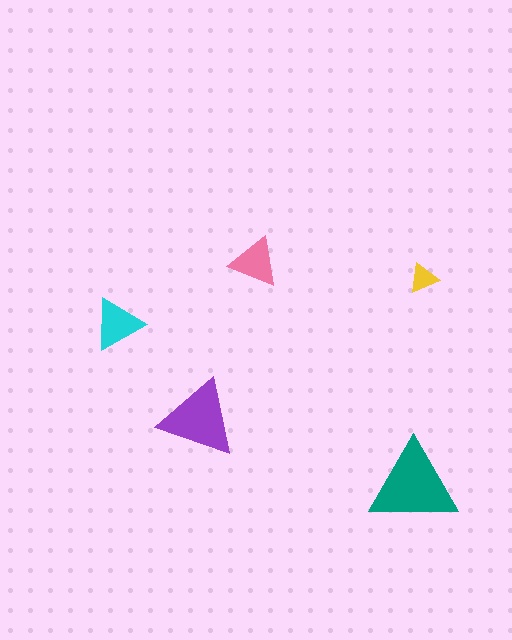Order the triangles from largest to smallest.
the teal one, the purple one, the cyan one, the pink one, the yellow one.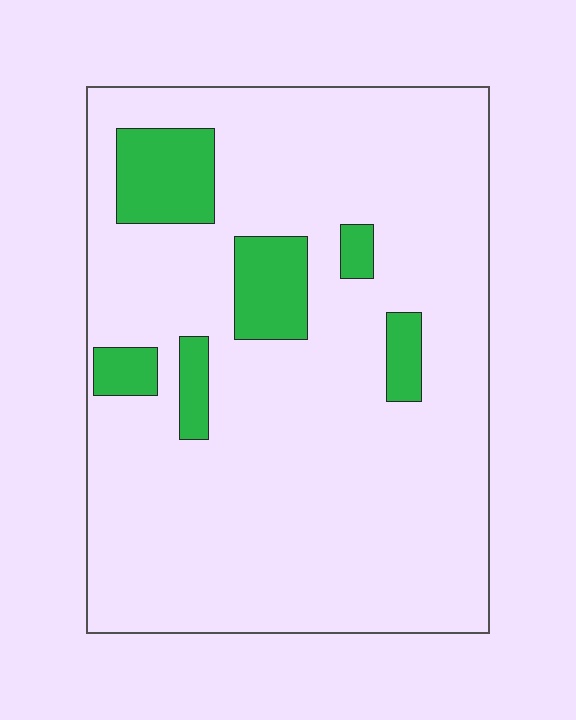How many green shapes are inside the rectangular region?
6.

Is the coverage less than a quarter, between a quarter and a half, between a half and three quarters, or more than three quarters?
Less than a quarter.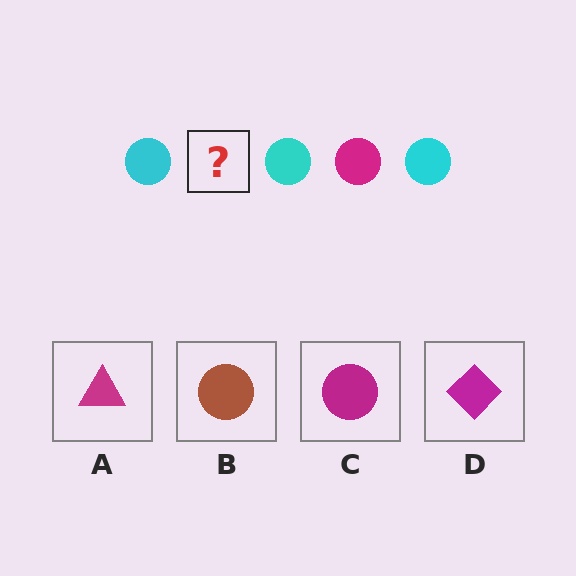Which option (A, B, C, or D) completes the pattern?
C.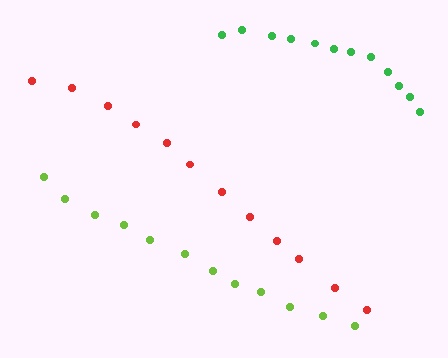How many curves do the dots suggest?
There are 3 distinct paths.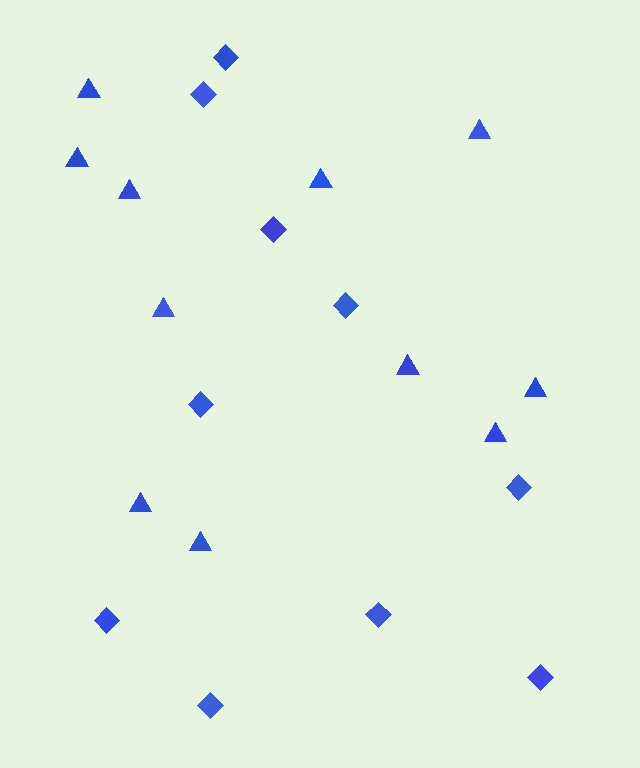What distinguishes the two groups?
There are 2 groups: one group of diamonds (10) and one group of triangles (11).